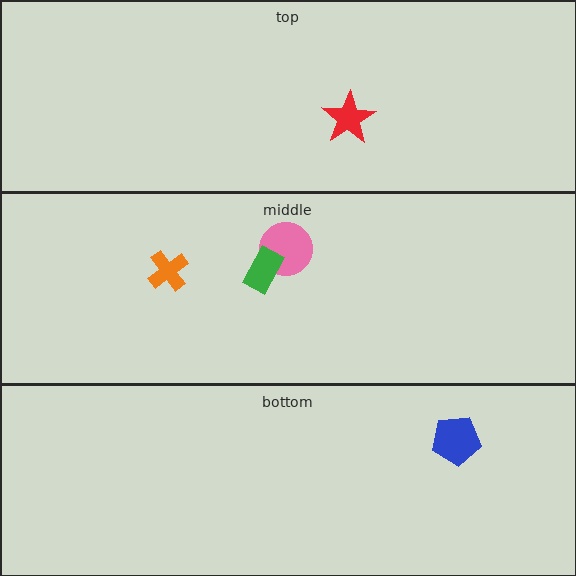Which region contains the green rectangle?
The middle region.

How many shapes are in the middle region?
3.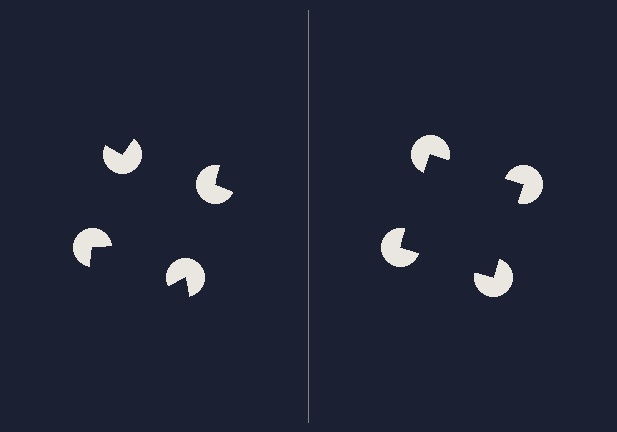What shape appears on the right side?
An illusory square.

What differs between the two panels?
The pac-man discs are positioned identically on both sides; only the wedge orientations differ. On the right they align to a square; on the left they are misaligned.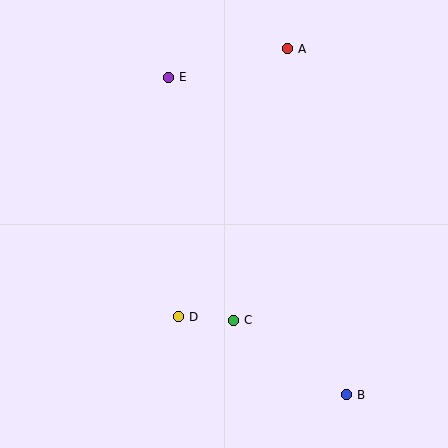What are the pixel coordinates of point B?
Point B is at (346, 395).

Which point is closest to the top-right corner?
Point A is closest to the top-right corner.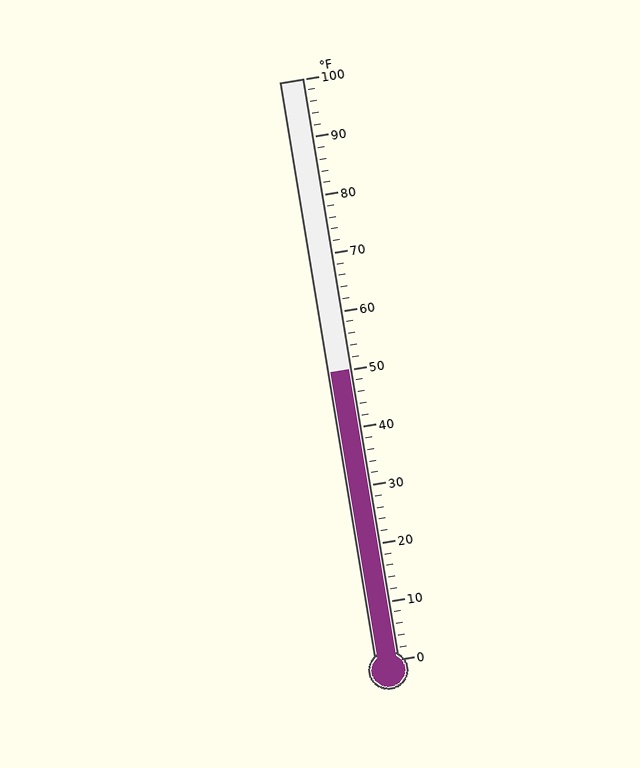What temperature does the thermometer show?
The thermometer shows approximately 50°F.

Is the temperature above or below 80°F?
The temperature is below 80°F.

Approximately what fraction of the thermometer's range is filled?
The thermometer is filled to approximately 50% of its range.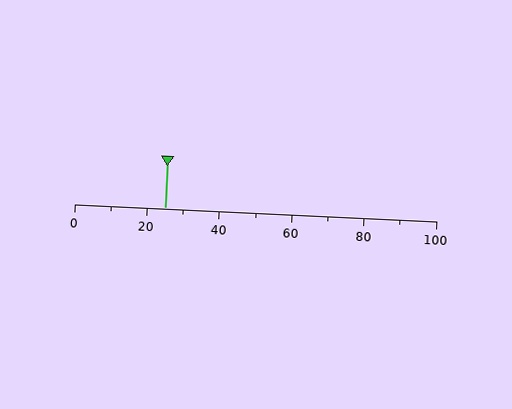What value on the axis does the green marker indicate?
The marker indicates approximately 25.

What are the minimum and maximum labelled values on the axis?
The axis runs from 0 to 100.